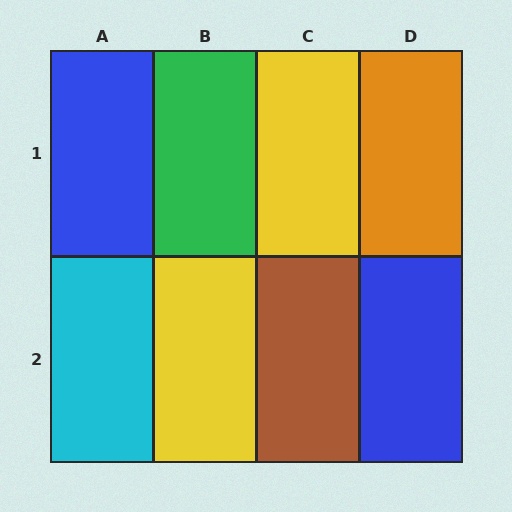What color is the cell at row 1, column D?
Orange.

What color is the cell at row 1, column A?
Blue.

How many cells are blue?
2 cells are blue.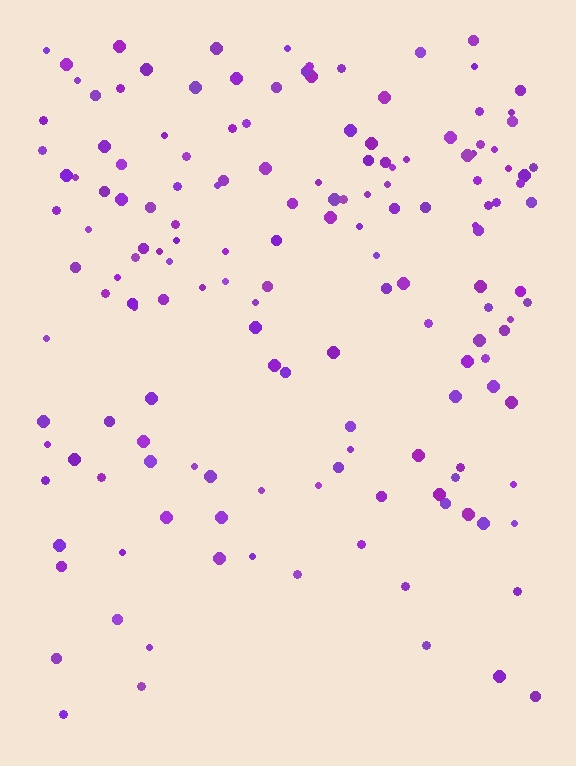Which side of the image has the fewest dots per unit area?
The bottom.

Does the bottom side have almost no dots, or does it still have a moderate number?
Still a moderate number, just noticeably fewer than the top.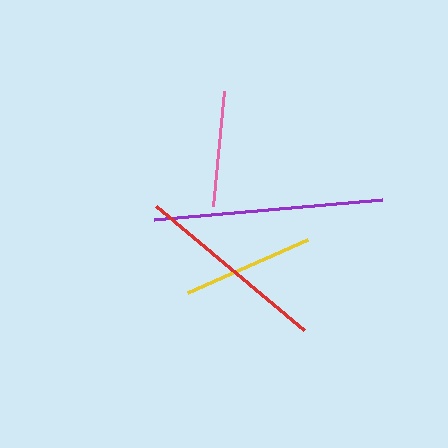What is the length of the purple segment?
The purple segment is approximately 230 pixels long.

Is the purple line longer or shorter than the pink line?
The purple line is longer than the pink line.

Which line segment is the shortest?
The pink line is the shortest at approximately 116 pixels.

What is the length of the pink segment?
The pink segment is approximately 116 pixels long.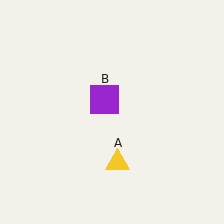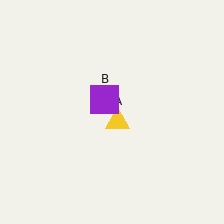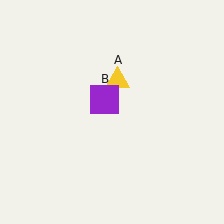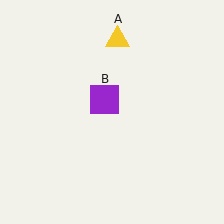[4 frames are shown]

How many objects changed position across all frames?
1 object changed position: yellow triangle (object A).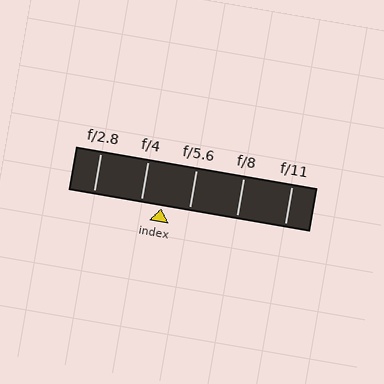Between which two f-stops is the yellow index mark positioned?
The index mark is between f/4 and f/5.6.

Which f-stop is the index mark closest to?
The index mark is closest to f/4.